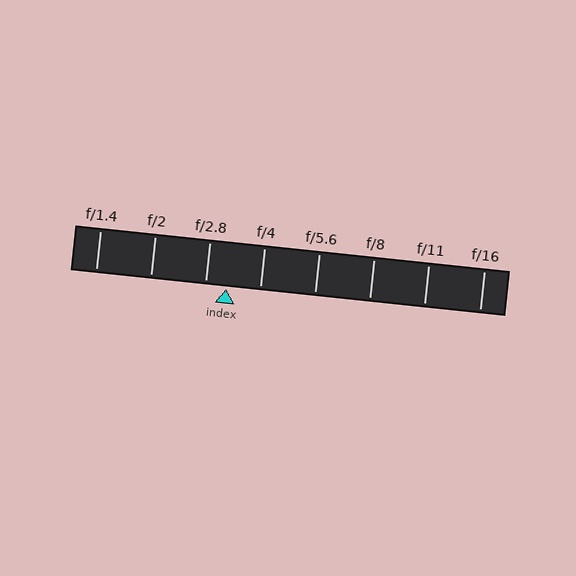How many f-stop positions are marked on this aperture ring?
There are 8 f-stop positions marked.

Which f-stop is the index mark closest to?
The index mark is closest to f/2.8.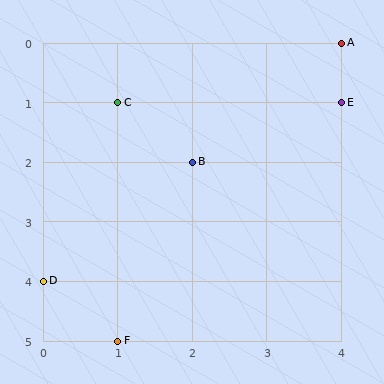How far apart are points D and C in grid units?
Points D and C are 1 column and 3 rows apart (about 3.2 grid units diagonally).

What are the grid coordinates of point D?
Point D is at grid coordinates (0, 4).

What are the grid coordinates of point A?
Point A is at grid coordinates (4, 0).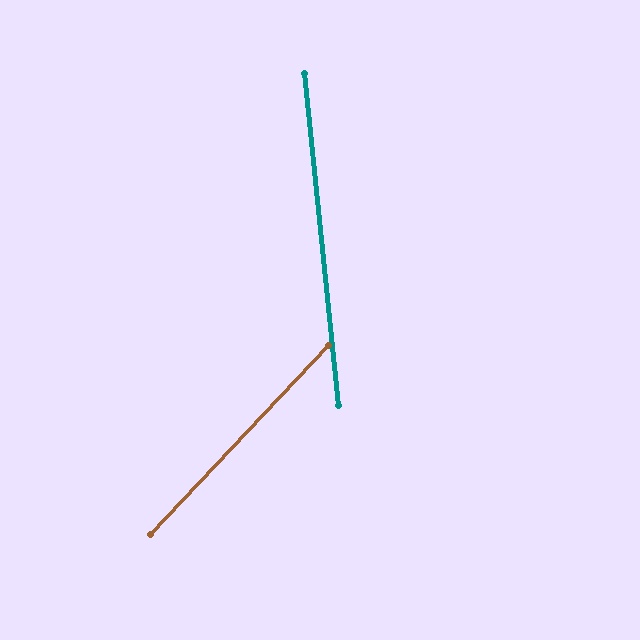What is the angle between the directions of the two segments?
Approximately 49 degrees.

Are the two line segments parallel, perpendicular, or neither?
Neither parallel nor perpendicular — they differ by about 49°.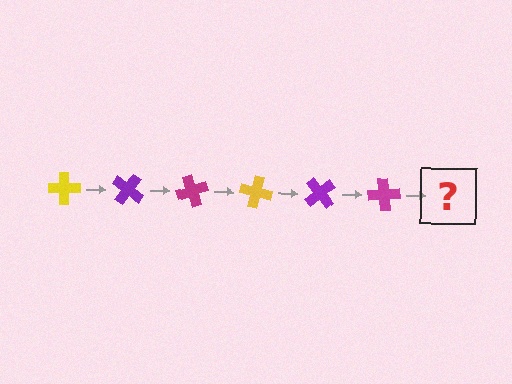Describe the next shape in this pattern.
It should be a yellow cross, rotated 210 degrees from the start.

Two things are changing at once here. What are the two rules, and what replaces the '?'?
The two rules are that it rotates 35 degrees each step and the color cycles through yellow, purple, and magenta. The '?' should be a yellow cross, rotated 210 degrees from the start.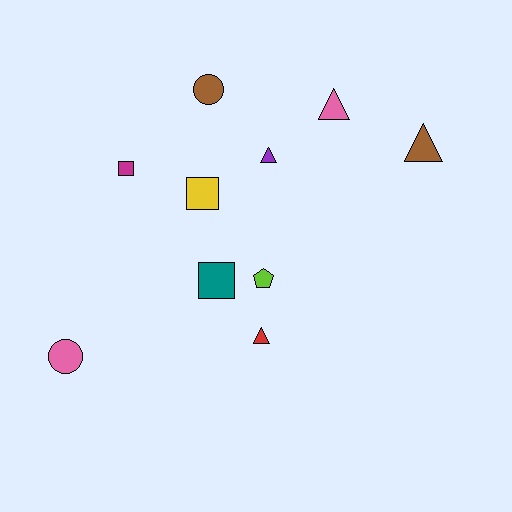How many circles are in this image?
There are 2 circles.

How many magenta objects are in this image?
There is 1 magenta object.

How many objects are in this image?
There are 10 objects.